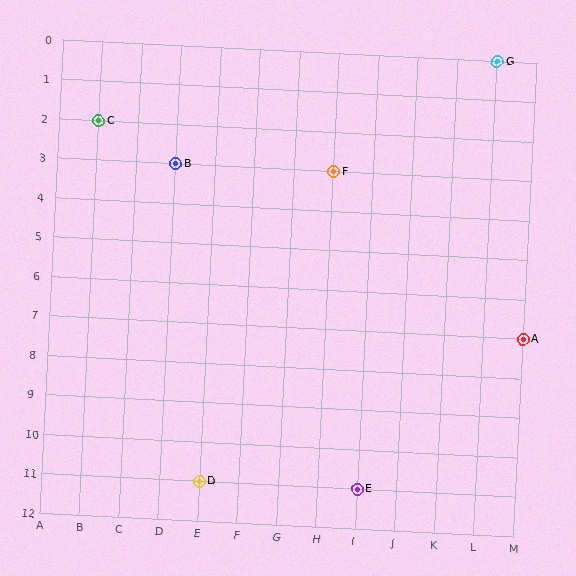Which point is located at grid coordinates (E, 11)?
Point D is at (E, 11).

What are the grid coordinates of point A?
Point A is at grid coordinates (M, 7).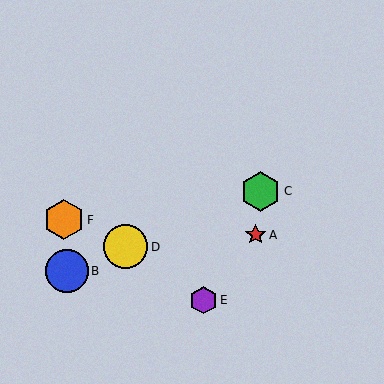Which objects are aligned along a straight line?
Objects B, C, D are aligned along a straight line.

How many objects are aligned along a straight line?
3 objects (B, C, D) are aligned along a straight line.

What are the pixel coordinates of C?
Object C is at (261, 191).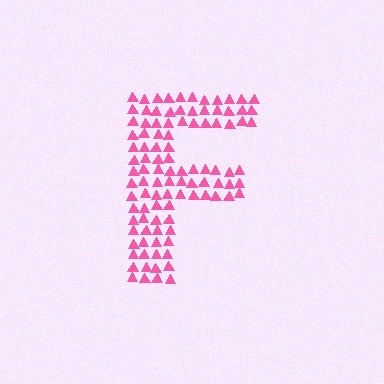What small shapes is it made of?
It is made of small triangles.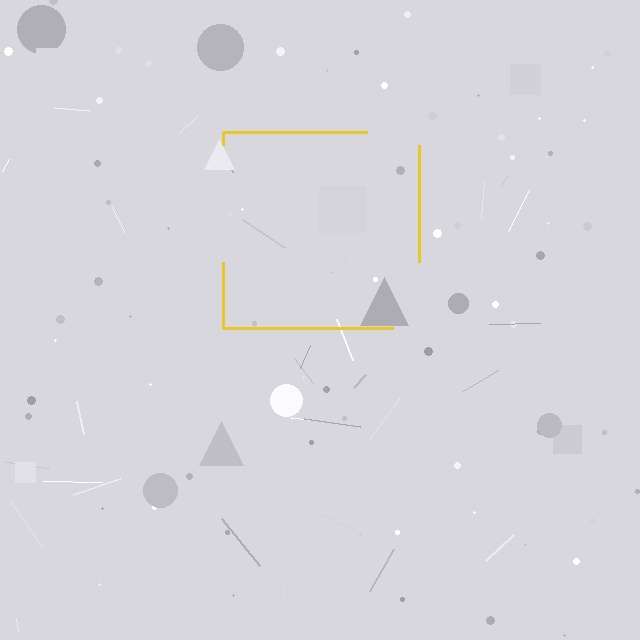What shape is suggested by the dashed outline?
The dashed outline suggests a square.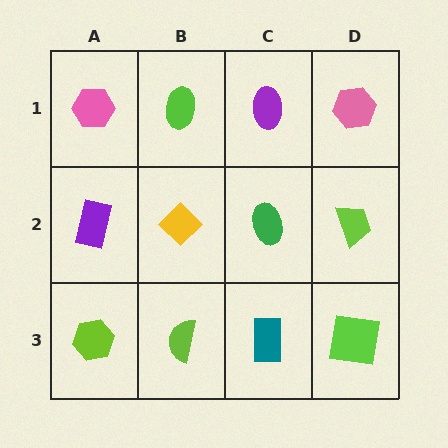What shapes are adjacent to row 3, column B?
A yellow diamond (row 2, column B), a lime hexagon (row 3, column A), a teal rectangle (row 3, column C).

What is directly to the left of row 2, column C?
A yellow diamond.